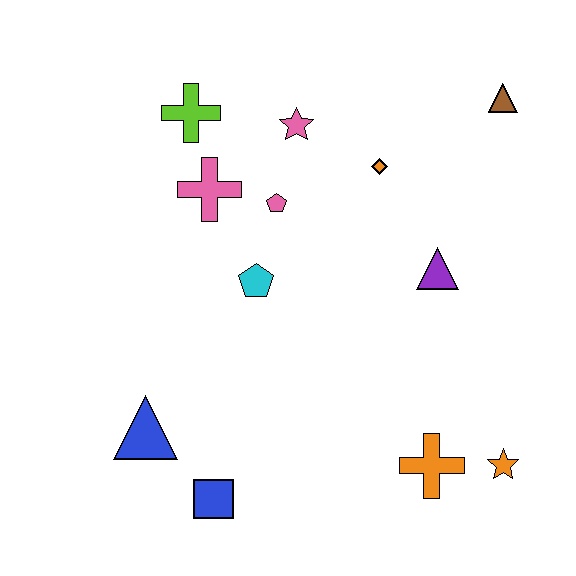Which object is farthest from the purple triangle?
The blue triangle is farthest from the purple triangle.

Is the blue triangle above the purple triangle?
No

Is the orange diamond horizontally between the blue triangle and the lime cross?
No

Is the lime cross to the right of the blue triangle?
Yes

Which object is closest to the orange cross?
The orange star is closest to the orange cross.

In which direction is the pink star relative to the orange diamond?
The pink star is to the left of the orange diamond.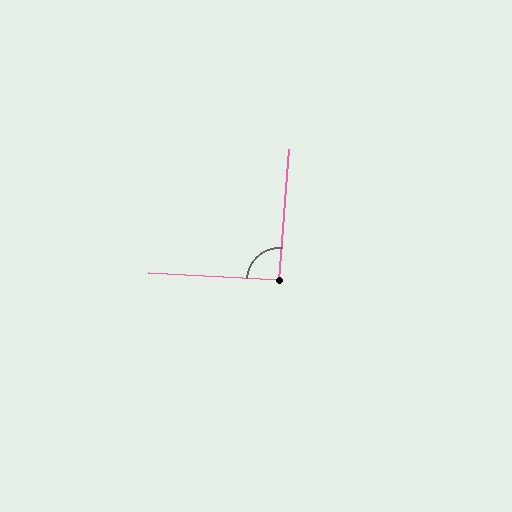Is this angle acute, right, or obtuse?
It is approximately a right angle.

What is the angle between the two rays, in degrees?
Approximately 91 degrees.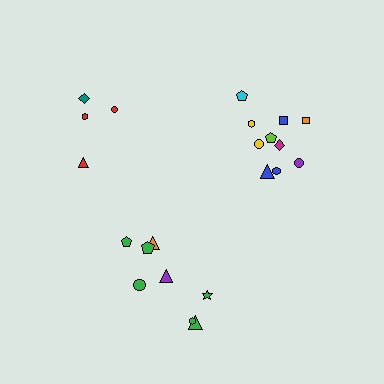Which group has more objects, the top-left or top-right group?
The top-right group.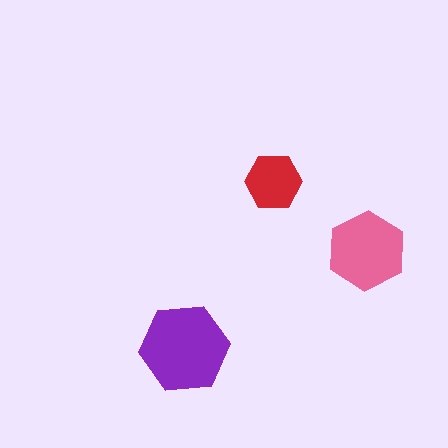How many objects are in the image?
There are 3 objects in the image.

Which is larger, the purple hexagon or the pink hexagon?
The purple one.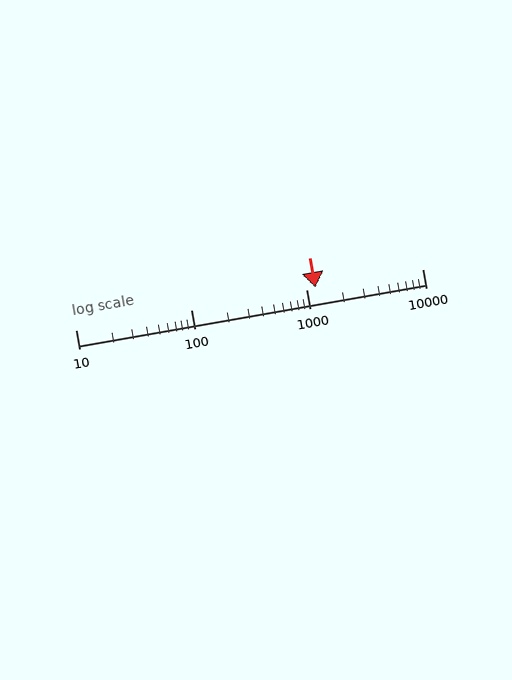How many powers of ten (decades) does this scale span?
The scale spans 3 decades, from 10 to 10000.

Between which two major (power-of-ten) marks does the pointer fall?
The pointer is between 1000 and 10000.